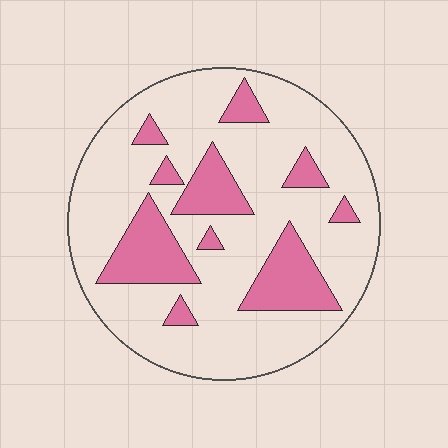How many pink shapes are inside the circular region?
10.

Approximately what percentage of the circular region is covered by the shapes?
Approximately 25%.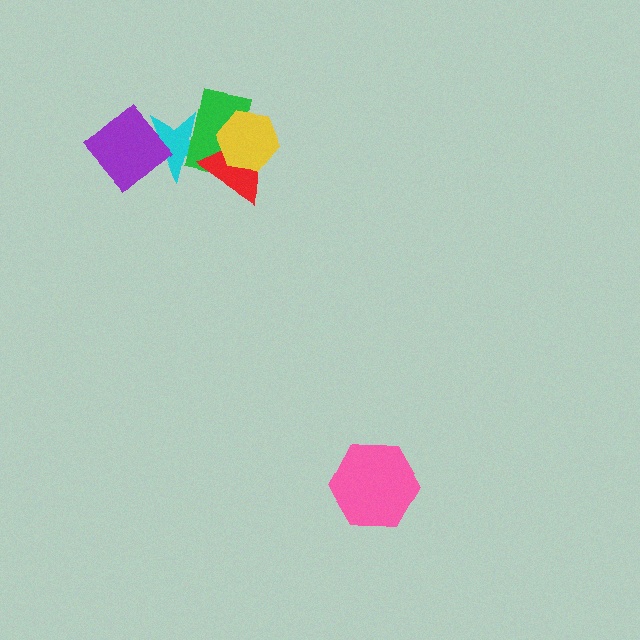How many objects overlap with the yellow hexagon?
2 objects overlap with the yellow hexagon.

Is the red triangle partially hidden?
Yes, it is partially covered by another shape.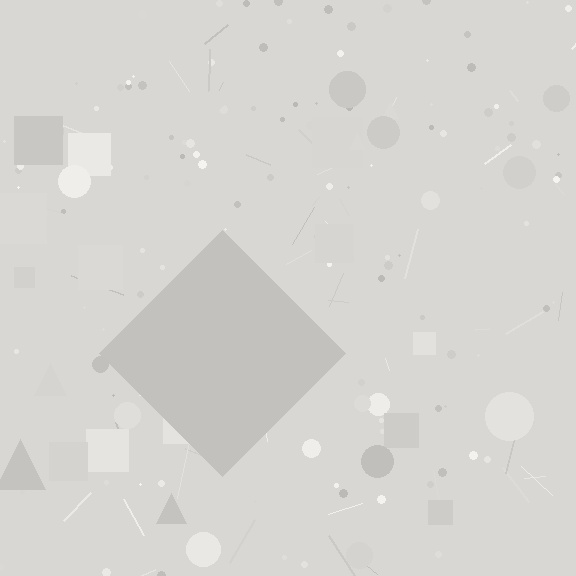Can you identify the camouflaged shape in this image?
The camouflaged shape is a diamond.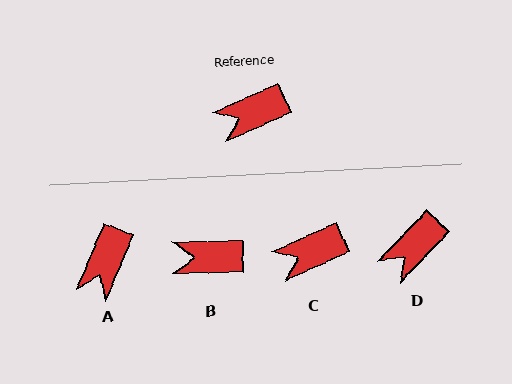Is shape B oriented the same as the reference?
No, it is off by about 23 degrees.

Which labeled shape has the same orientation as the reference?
C.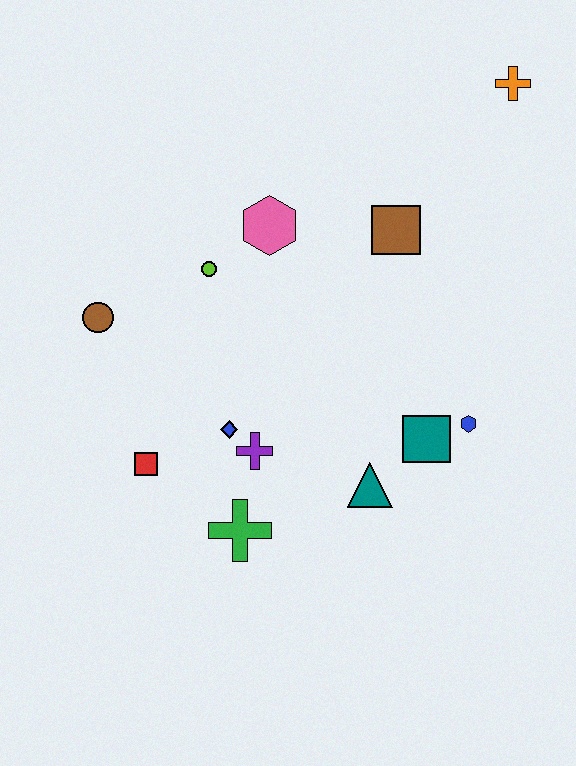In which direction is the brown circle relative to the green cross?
The brown circle is above the green cross.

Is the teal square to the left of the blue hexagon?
Yes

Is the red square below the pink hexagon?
Yes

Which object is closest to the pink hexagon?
The lime circle is closest to the pink hexagon.